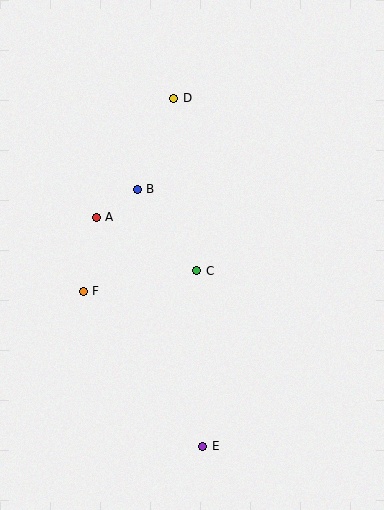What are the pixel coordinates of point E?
Point E is at (203, 446).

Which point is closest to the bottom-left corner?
Point E is closest to the bottom-left corner.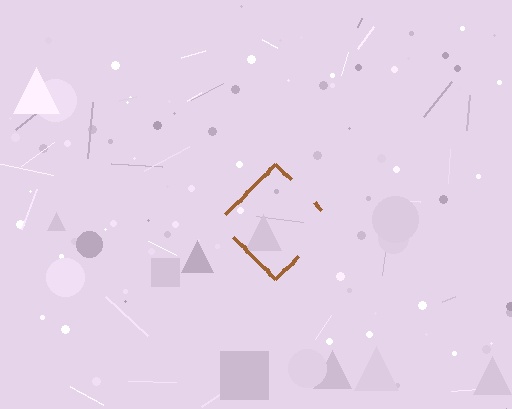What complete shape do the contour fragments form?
The contour fragments form a diamond.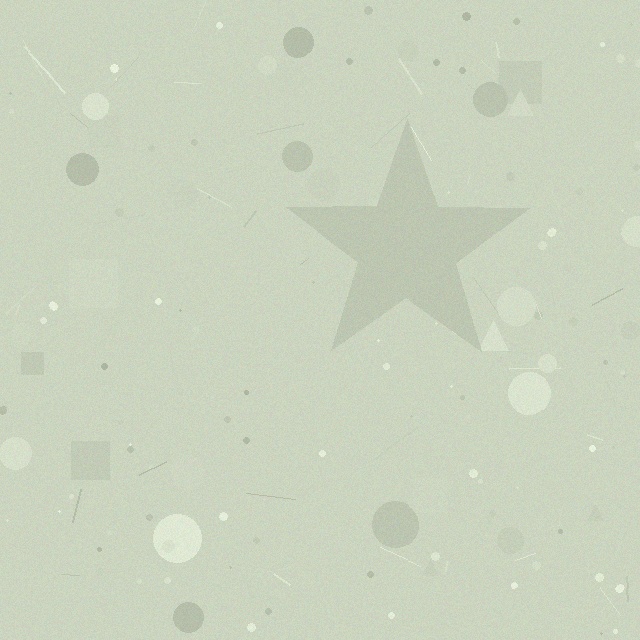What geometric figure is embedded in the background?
A star is embedded in the background.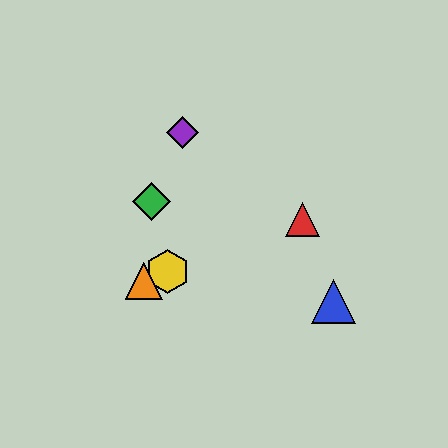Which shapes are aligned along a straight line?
The red triangle, the yellow hexagon, the orange triangle are aligned along a straight line.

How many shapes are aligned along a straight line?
3 shapes (the red triangle, the yellow hexagon, the orange triangle) are aligned along a straight line.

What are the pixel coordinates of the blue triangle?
The blue triangle is at (334, 302).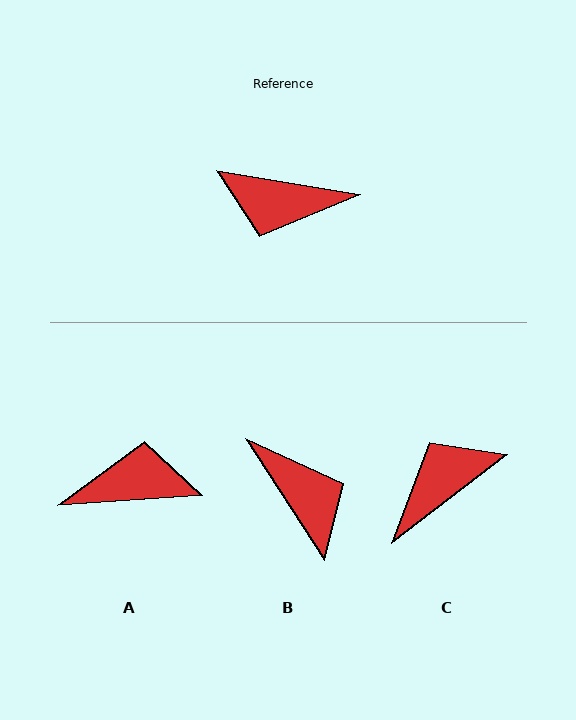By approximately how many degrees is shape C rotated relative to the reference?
Approximately 133 degrees clockwise.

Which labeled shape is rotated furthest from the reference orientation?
A, about 166 degrees away.